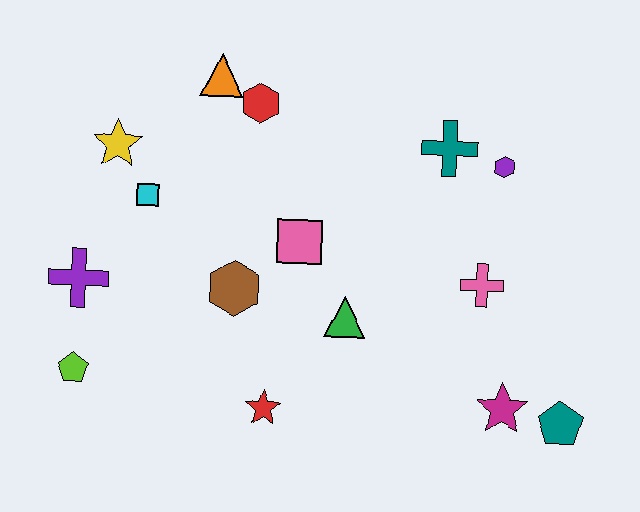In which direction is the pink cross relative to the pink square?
The pink cross is to the right of the pink square.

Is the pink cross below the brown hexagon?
No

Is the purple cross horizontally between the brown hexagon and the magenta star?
No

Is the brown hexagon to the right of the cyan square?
Yes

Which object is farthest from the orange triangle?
The teal pentagon is farthest from the orange triangle.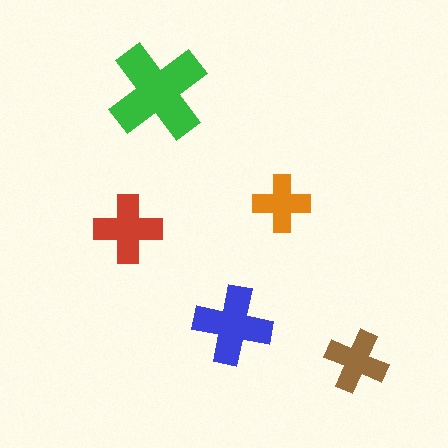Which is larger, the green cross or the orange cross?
The green one.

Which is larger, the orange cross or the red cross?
The red one.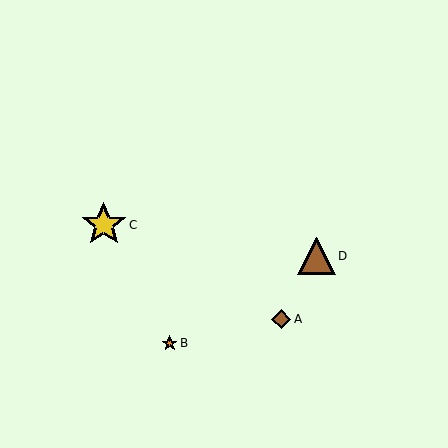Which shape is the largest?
The yellow star (labeled C) is the largest.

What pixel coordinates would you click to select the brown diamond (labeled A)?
Click at (281, 319) to select the brown diamond A.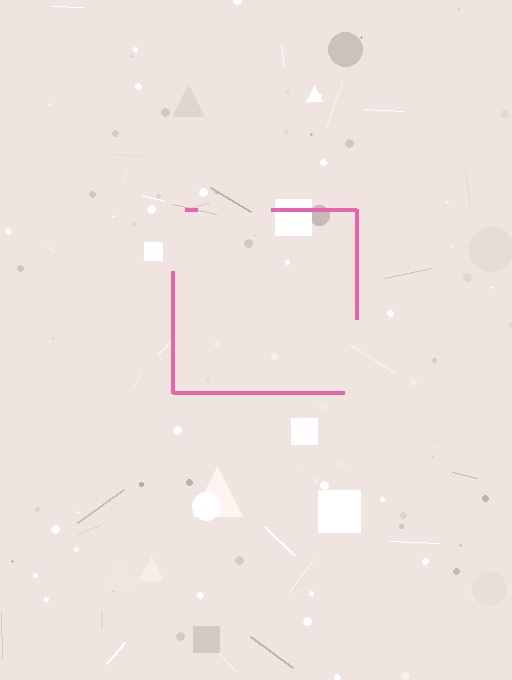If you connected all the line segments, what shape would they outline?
They would outline a square.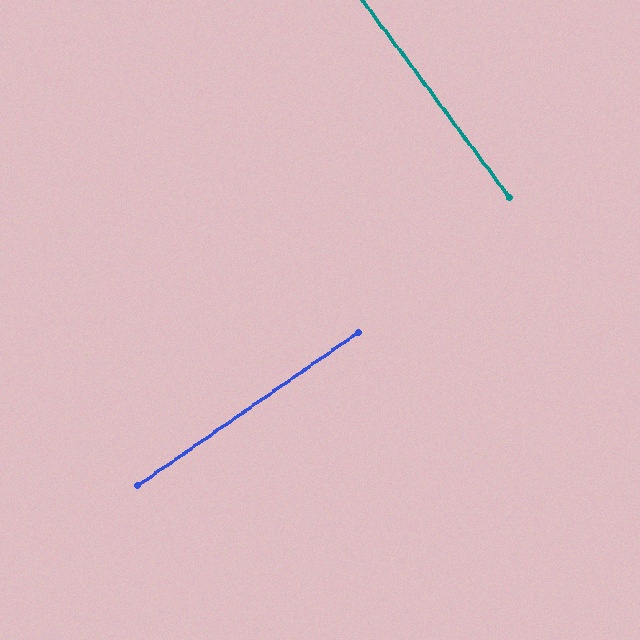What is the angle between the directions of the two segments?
Approximately 88 degrees.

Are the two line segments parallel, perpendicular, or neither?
Perpendicular — they meet at approximately 88°.